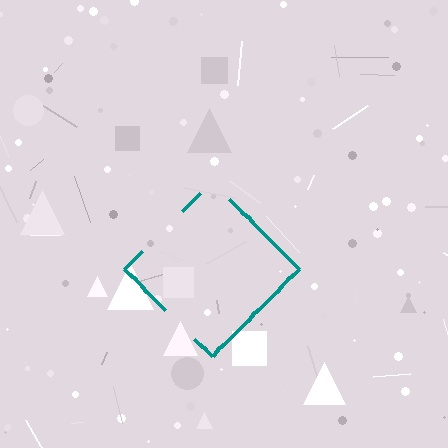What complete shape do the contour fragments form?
The contour fragments form a diamond.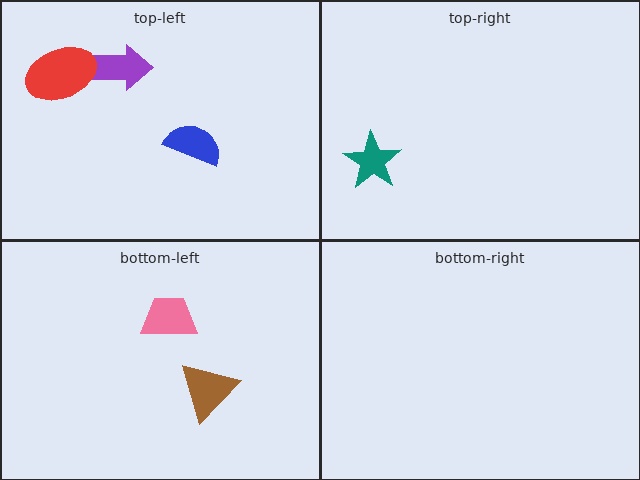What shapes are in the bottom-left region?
The pink trapezoid, the brown triangle.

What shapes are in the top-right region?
The teal star.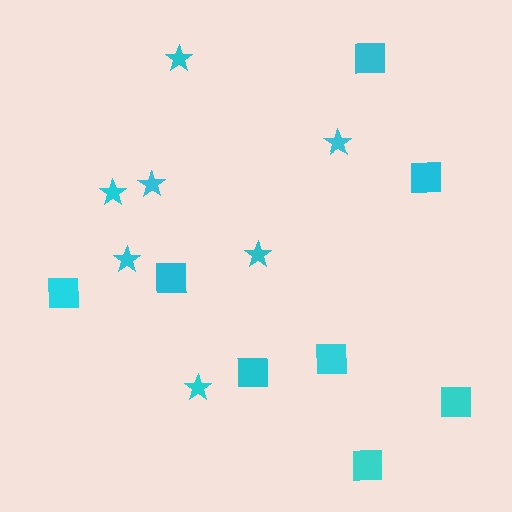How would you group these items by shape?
There are 2 groups: one group of stars (7) and one group of squares (8).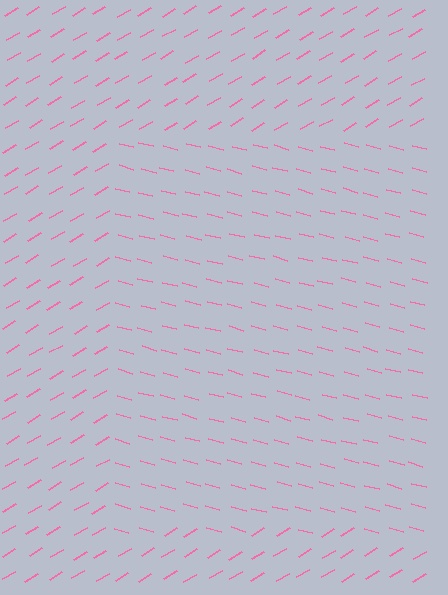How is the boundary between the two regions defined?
The boundary is defined purely by a change in line orientation (approximately 45 degrees difference). All lines are the same color and thickness.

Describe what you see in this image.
The image is filled with small pink line segments. A rectangle region in the image has lines oriented differently from the surrounding lines, creating a visible texture boundary.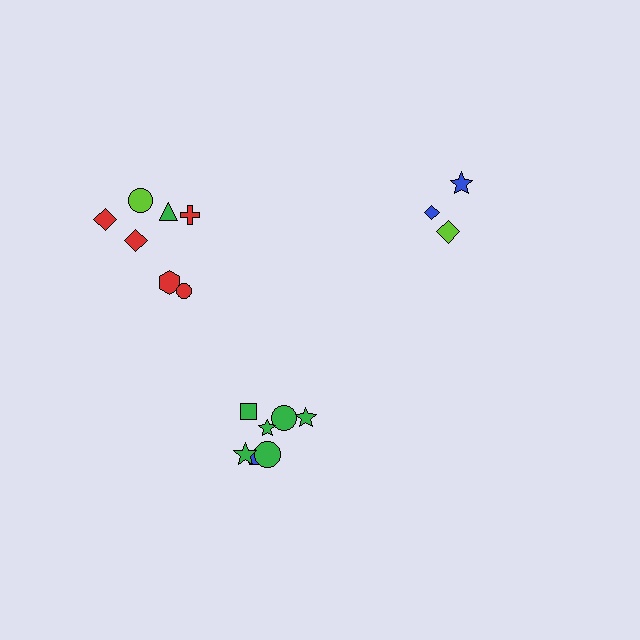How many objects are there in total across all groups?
There are 17 objects.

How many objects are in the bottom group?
There are 7 objects.